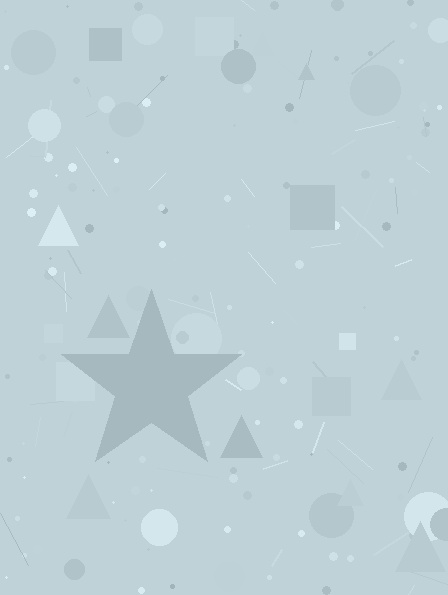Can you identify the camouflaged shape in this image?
The camouflaged shape is a star.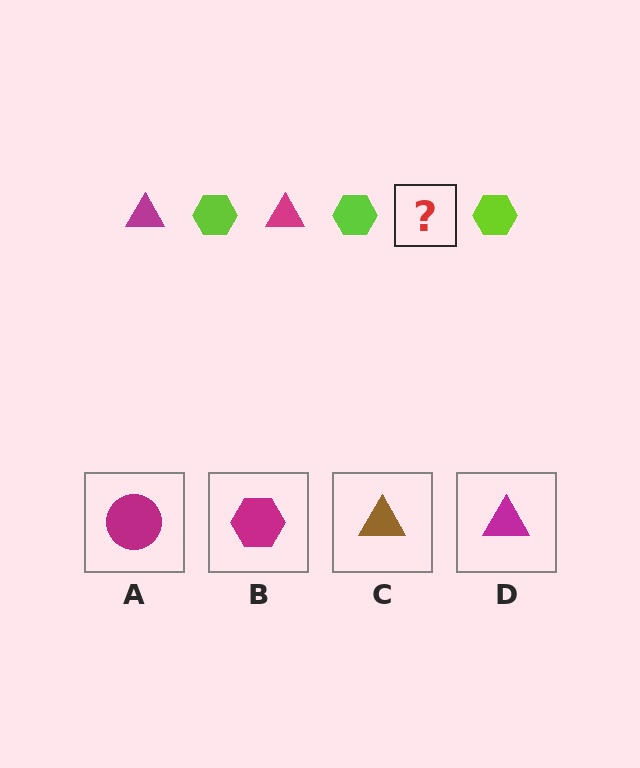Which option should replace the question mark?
Option D.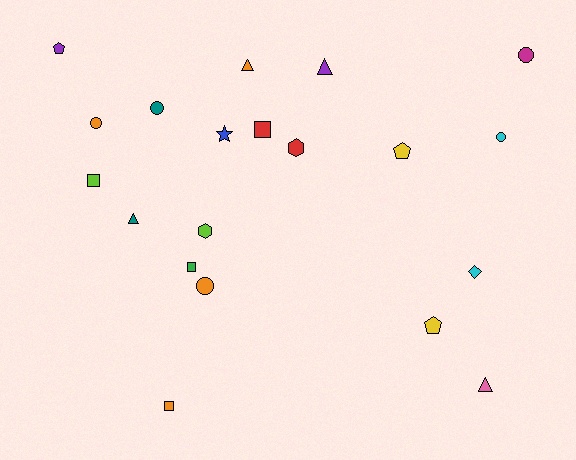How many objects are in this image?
There are 20 objects.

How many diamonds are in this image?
There is 1 diamond.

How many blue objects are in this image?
There is 1 blue object.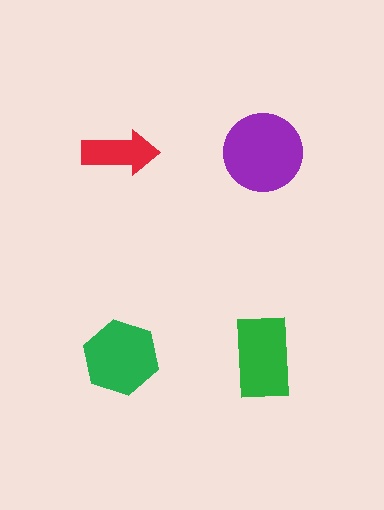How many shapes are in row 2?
2 shapes.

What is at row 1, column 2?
A purple circle.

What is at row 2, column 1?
A green hexagon.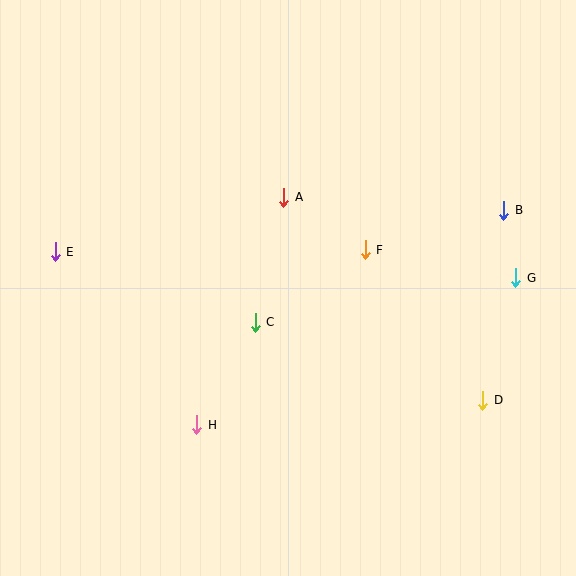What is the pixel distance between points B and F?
The distance between B and F is 144 pixels.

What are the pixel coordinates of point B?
Point B is at (504, 210).